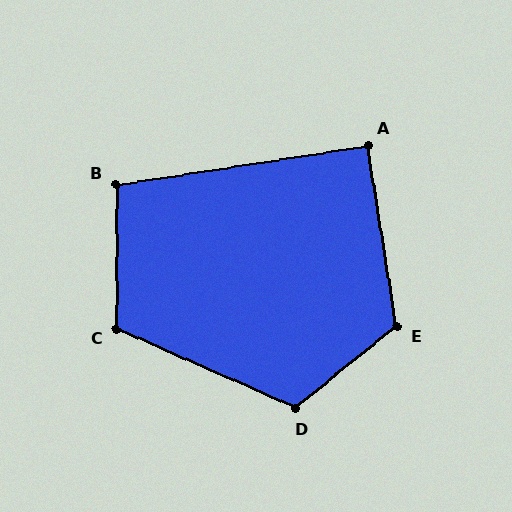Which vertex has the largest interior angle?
E, at approximately 120 degrees.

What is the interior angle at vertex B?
Approximately 99 degrees (obtuse).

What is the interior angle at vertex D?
Approximately 117 degrees (obtuse).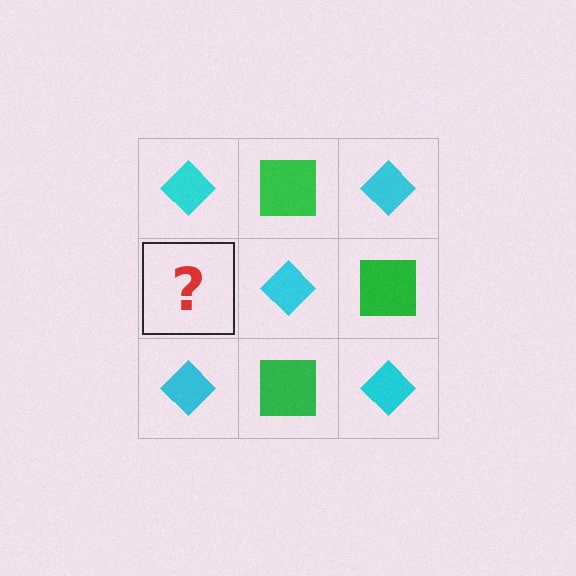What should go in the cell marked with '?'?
The missing cell should contain a green square.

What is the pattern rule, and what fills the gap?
The rule is that it alternates cyan diamond and green square in a checkerboard pattern. The gap should be filled with a green square.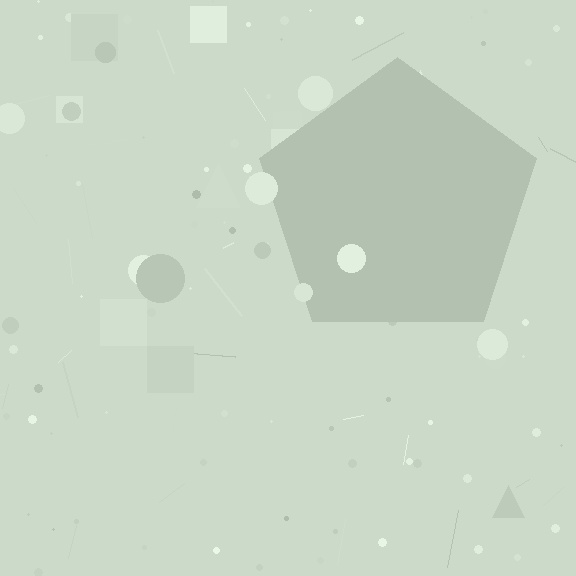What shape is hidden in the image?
A pentagon is hidden in the image.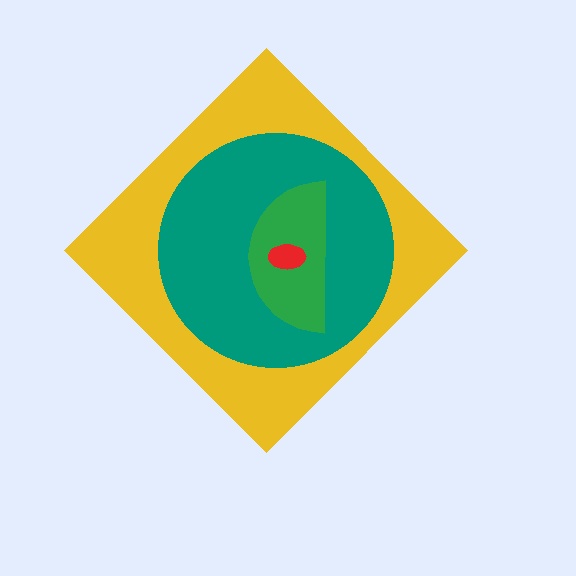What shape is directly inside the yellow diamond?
The teal circle.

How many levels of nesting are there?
4.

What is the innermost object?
The red ellipse.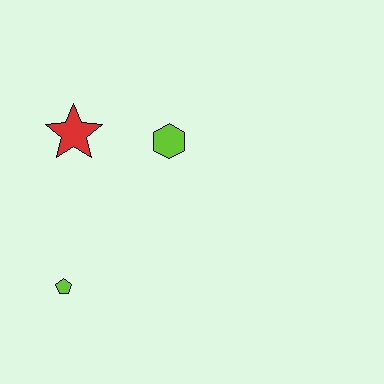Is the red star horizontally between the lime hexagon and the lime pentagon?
Yes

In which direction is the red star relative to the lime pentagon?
The red star is above the lime pentagon.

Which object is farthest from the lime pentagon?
The lime hexagon is farthest from the lime pentagon.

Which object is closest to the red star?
The lime hexagon is closest to the red star.